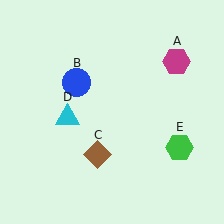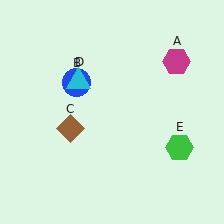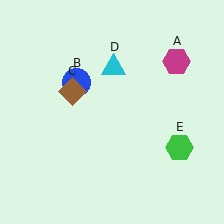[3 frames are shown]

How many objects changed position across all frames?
2 objects changed position: brown diamond (object C), cyan triangle (object D).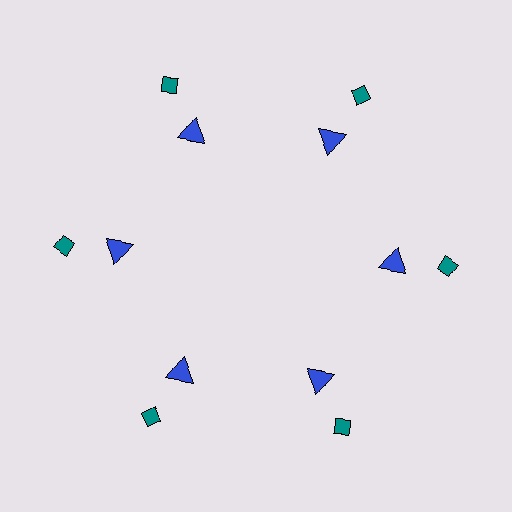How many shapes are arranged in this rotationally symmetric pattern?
There are 12 shapes, arranged in 6 groups of 2.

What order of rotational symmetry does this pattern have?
This pattern has 6-fold rotational symmetry.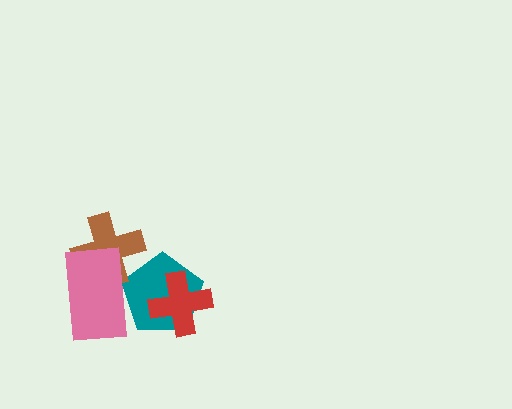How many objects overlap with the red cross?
1 object overlaps with the red cross.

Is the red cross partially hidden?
No, no other shape covers it.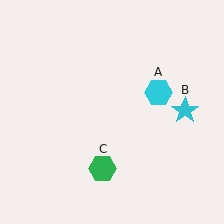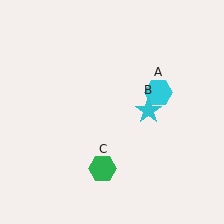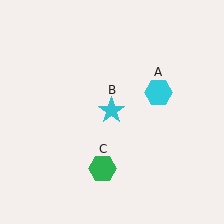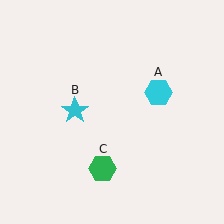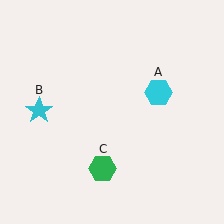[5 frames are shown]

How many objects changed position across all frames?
1 object changed position: cyan star (object B).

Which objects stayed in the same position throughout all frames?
Cyan hexagon (object A) and green hexagon (object C) remained stationary.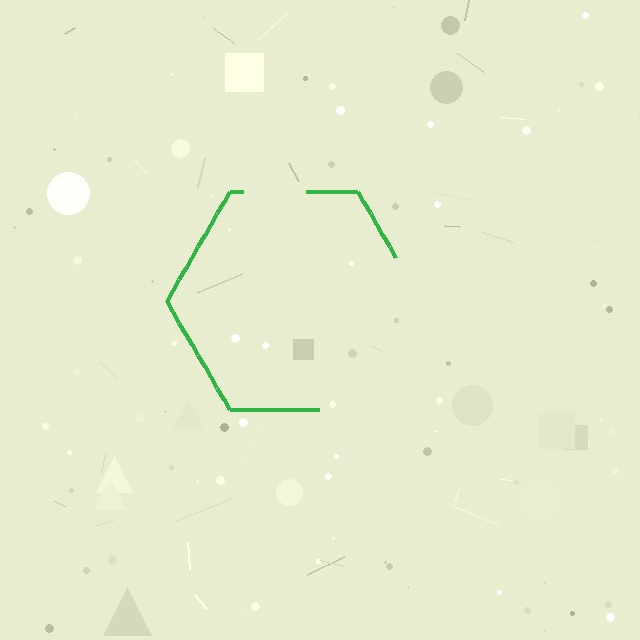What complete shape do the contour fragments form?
The contour fragments form a hexagon.